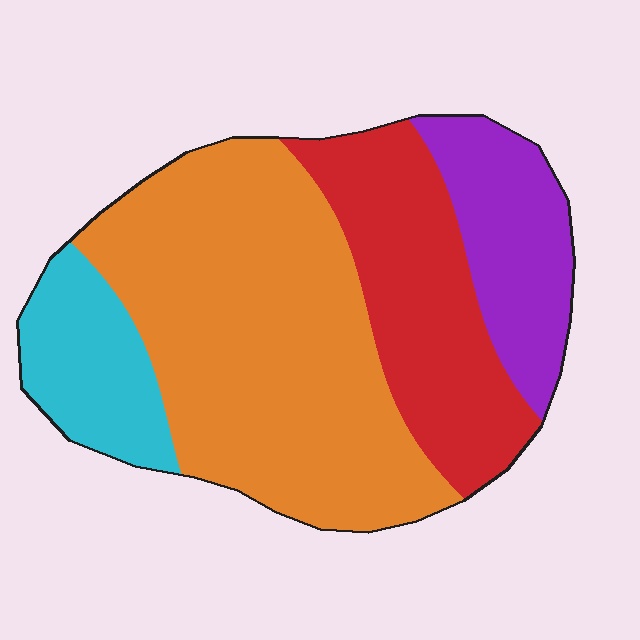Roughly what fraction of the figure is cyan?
Cyan covers 13% of the figure.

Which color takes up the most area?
Orange, at roughly 50%.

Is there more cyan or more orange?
Orange.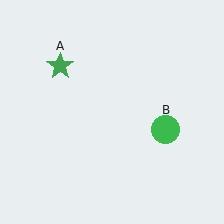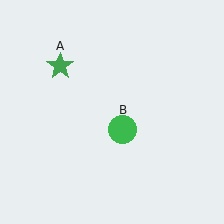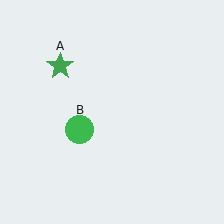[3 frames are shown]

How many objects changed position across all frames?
1 object changed position: green circle (object B).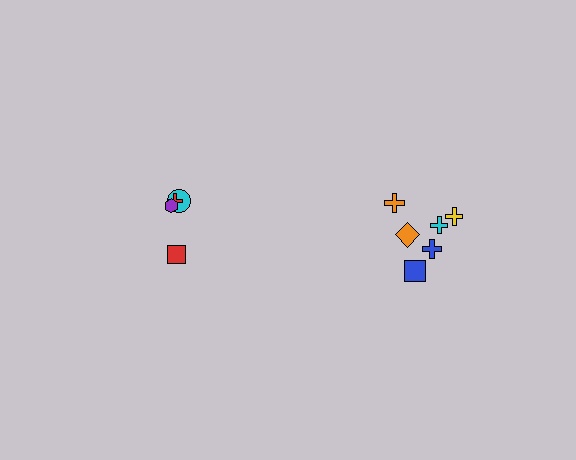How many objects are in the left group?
There are 4 objects.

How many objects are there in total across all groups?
There are 10 objects.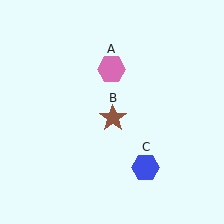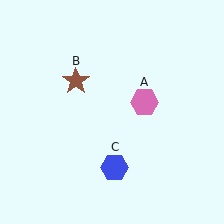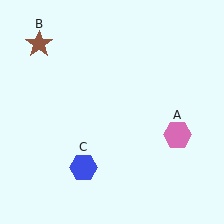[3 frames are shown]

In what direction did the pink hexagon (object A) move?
The pink hexagon (object A) moved down and to the right.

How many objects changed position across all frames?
3 objects changed position: pink hexagon (object A), brown star (object B), blue hexagon (object C).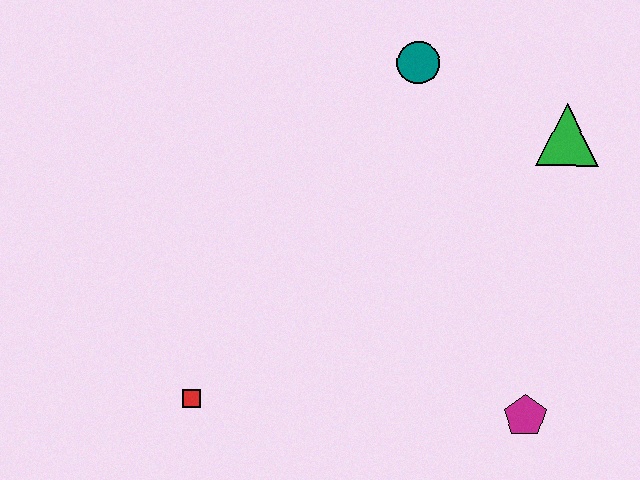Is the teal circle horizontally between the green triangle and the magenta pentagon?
No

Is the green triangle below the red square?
No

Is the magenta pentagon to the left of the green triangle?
Yes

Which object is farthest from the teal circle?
The red square is farthest from the teal circle.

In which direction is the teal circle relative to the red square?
The teal circle is above the red square.